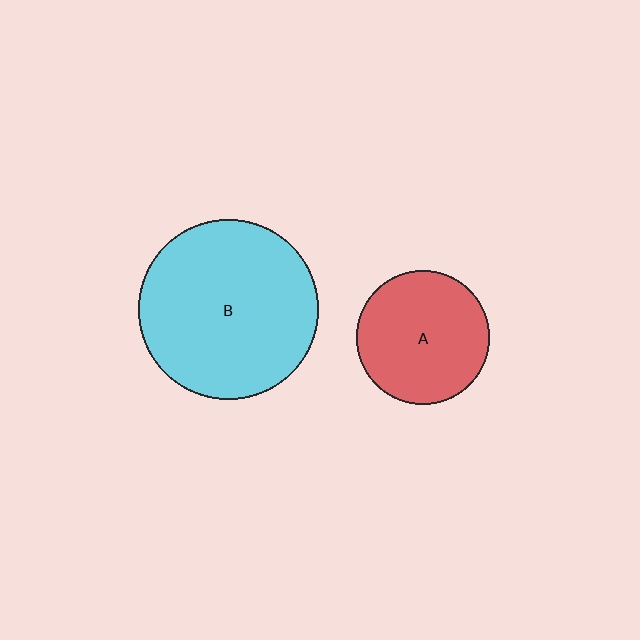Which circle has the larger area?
Circle B (cyan).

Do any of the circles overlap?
No, none of the circles overlap.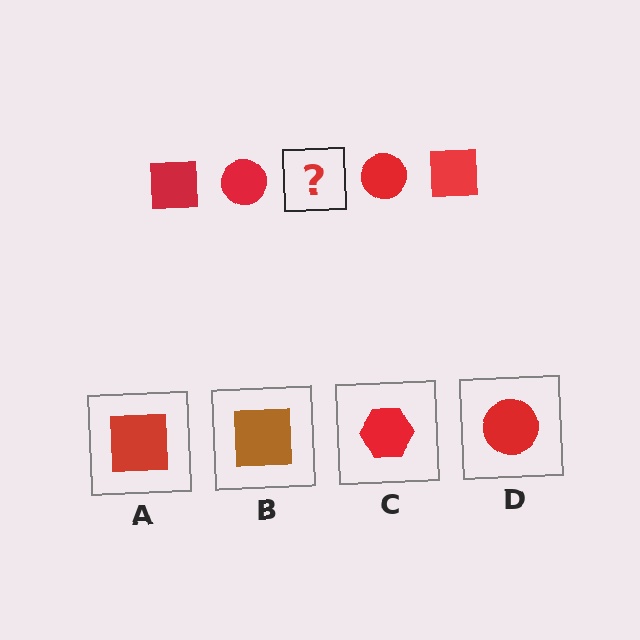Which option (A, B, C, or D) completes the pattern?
A.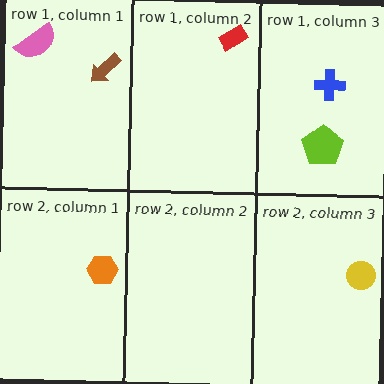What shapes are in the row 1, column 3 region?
The lime pentagon, the blue cross.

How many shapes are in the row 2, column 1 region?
1.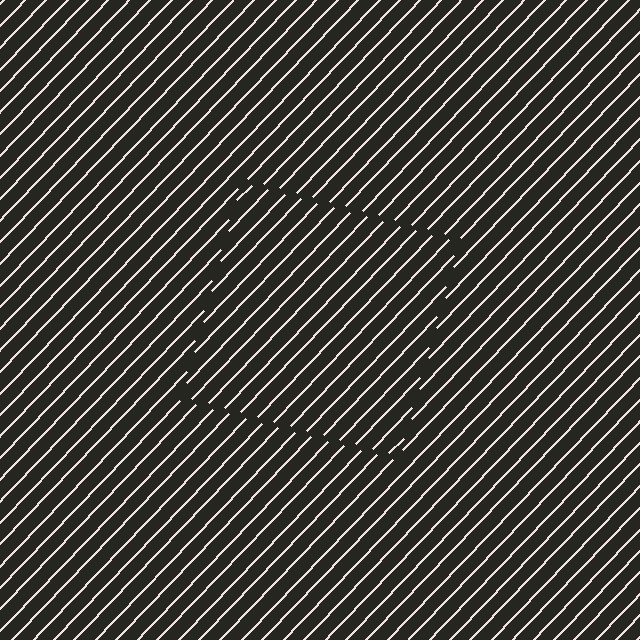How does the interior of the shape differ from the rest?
The interior of the shape contains the same grating, shifted by half a period — the contour is defined by the phase discontinuity where line-ends from the inner and outer gratings abut.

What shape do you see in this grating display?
An illusory square. The interior of the shape contains the same grating, shifted by half a period — the contour is defined by the phase discontinuity where line-ends from the inner and outer gratings abut.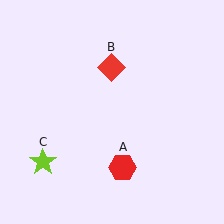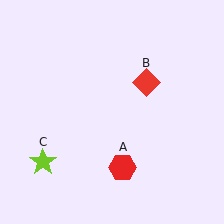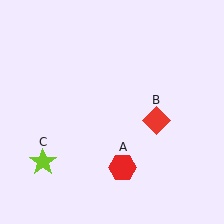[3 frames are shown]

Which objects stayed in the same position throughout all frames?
Red hexagon (object A) and lime star (object C) remained stationary.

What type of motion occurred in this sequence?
The red diamond (object B) rotated clockwise around the center of the scene.